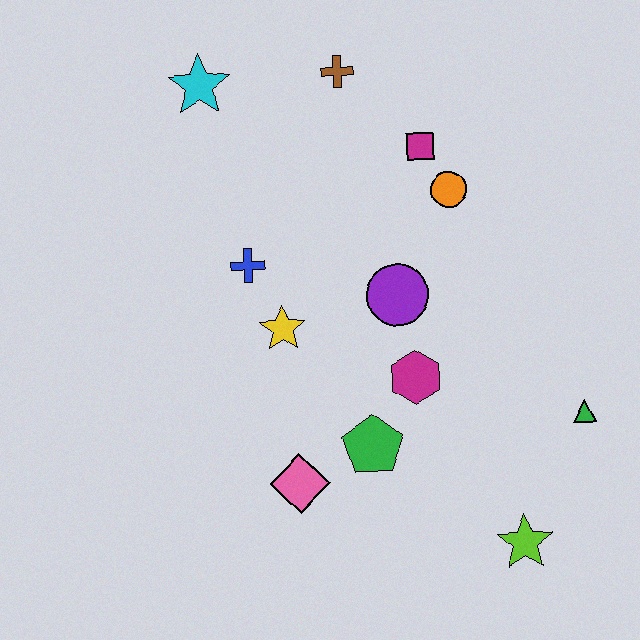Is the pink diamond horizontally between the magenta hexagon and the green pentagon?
No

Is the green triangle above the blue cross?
No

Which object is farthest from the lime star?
The cyan star is farthest from the lime star.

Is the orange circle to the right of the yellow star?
Yes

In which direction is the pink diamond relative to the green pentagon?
The pink diamond is to the left of the green pentagon.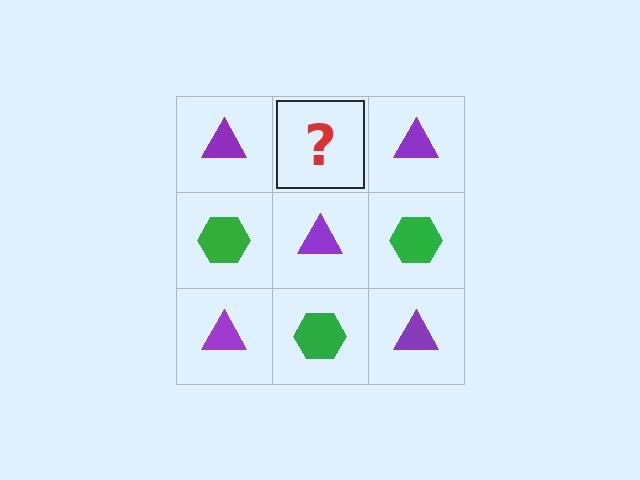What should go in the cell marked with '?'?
The missing cell should contain a green hexagon.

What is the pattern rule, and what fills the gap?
The rule is that it alternates purple triangle and green hexagon in a checkerboard pattern. The gap should be filled with a green hexagon.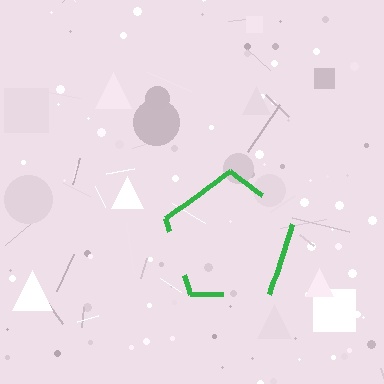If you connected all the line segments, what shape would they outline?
They would outline a pentagon.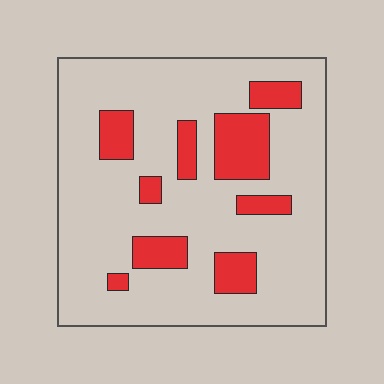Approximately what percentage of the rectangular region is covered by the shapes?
Approximately 20%.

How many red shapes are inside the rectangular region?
9.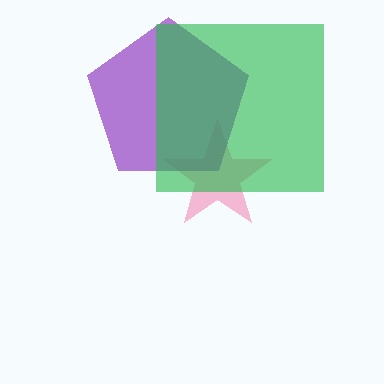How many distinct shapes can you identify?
There are 3 distinct shapes: a pink star, a purple pentagon, a green square.